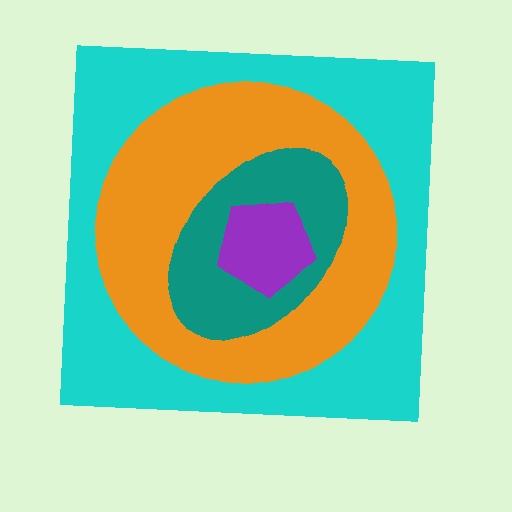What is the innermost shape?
The purple pentagon.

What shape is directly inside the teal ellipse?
The purple pentagon.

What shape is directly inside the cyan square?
The orange circle.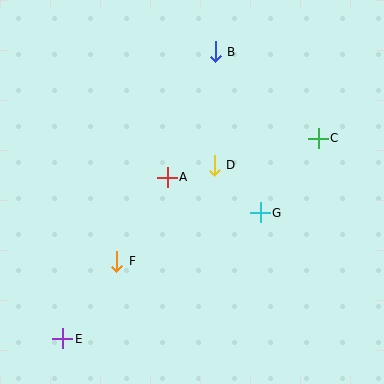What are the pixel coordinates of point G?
Point G is at (260, 213).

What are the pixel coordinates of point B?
Point B is at (215, 52).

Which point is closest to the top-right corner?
Point C is closest to the top-right corner.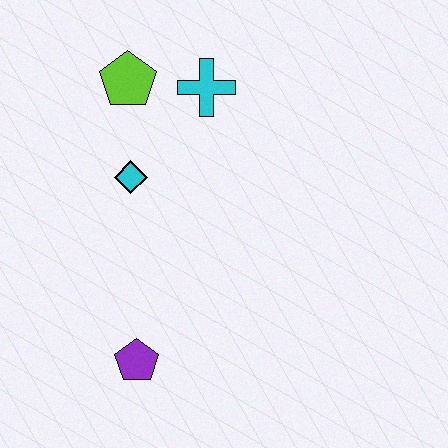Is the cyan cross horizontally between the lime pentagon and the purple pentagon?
No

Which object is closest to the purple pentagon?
The cyan diamond is closest to the purple pentagon.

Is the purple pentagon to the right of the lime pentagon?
Yes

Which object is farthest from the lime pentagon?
The purple pentagon is farthest from the lime pentagon.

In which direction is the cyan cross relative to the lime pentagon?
The cyan cross is to the right of the lime pentagon.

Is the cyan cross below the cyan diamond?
No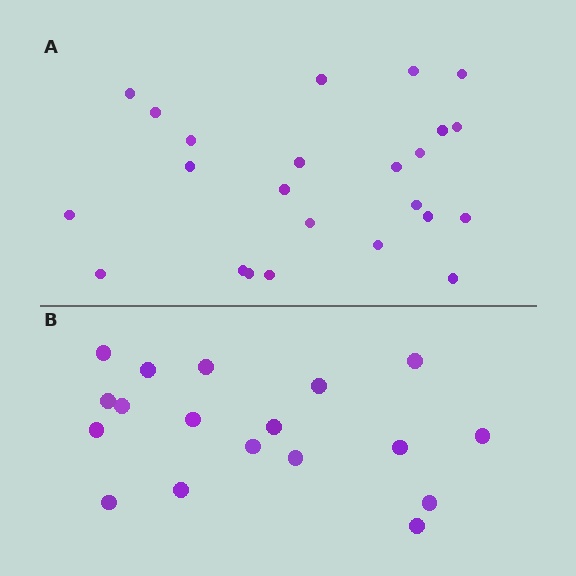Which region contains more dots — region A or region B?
Region A (the top region) has more dots.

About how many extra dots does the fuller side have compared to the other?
Region A has about 6 more dots than region B.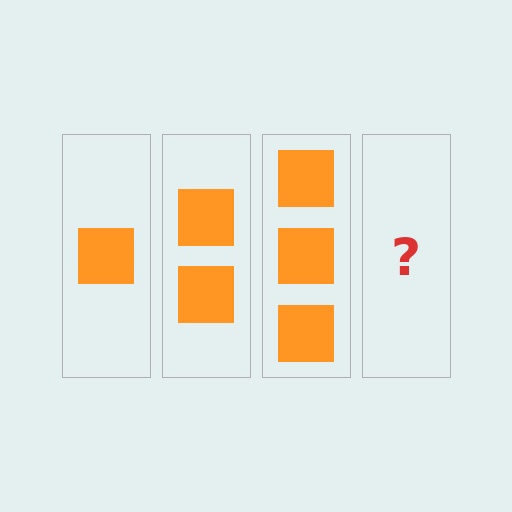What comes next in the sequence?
The next element should be 4 squares.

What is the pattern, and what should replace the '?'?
The pattern is that each step adds one more square. The '?' should be 4 squares.